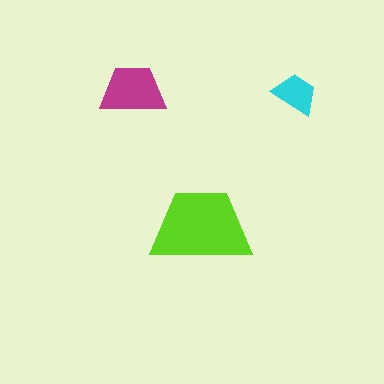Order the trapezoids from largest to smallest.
the lime one, the magenta one, the cyan one.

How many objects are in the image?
There are 3 objects in the image.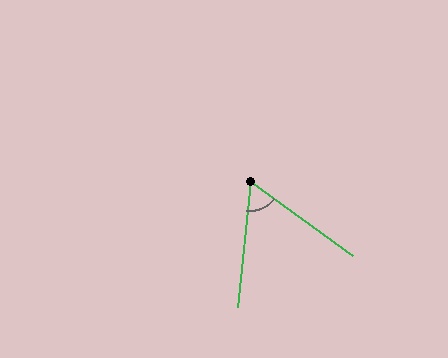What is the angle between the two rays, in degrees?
Approximately 60 degrees.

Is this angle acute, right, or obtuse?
It is acute.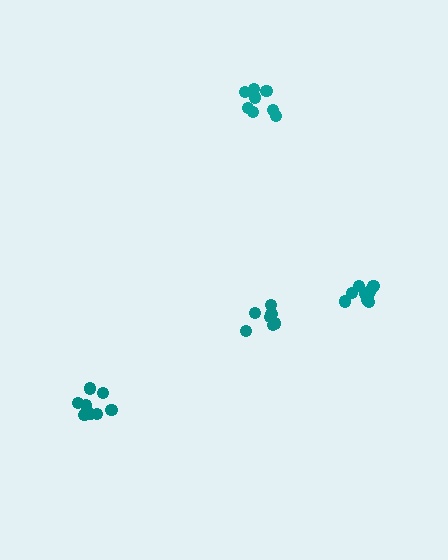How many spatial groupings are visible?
There are 4 spatial groupings.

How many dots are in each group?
Group 1: 9 dots, Group 2: 7 dots, Group 3: 9 dots, Group 4: 9 dots (34 total).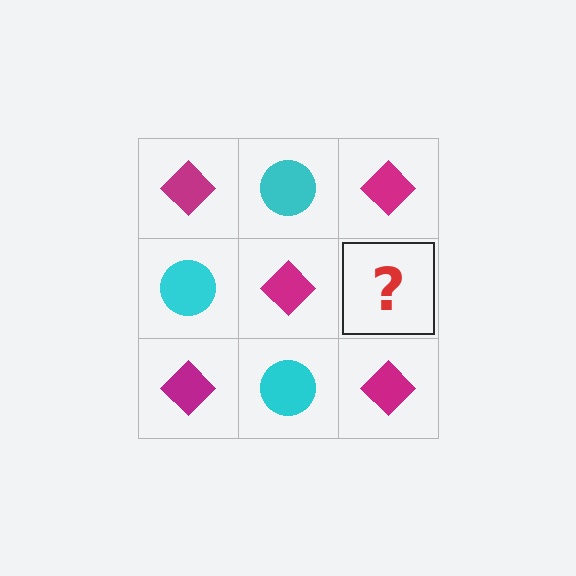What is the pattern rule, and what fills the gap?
The rule is that it alternates magenta diamond and cyan circle in a checkerboard pattern. The gap should be filled with a cyan circle.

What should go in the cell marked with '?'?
The missing cell should contain a cyan circle.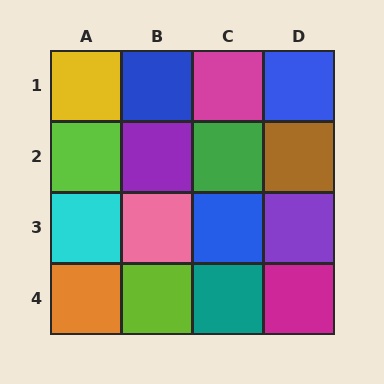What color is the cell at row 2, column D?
Brown.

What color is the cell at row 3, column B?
Pink.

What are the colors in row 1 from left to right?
Yellow, blue, magenta, blue.